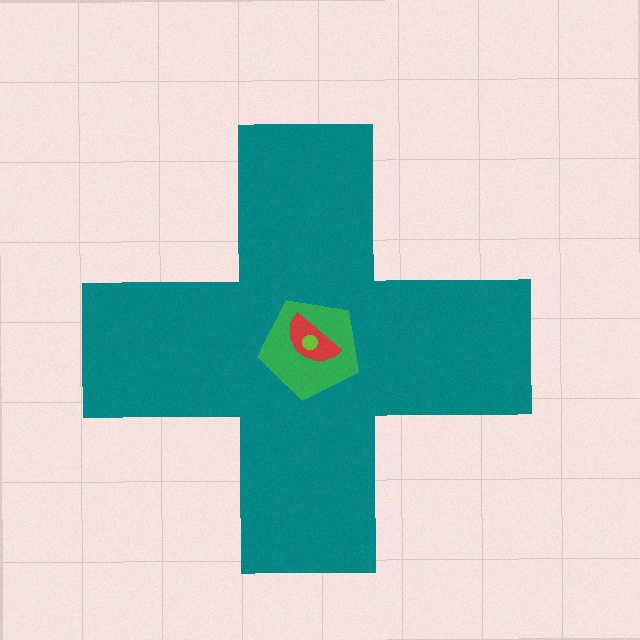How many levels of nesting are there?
4.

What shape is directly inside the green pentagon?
The red semicircle.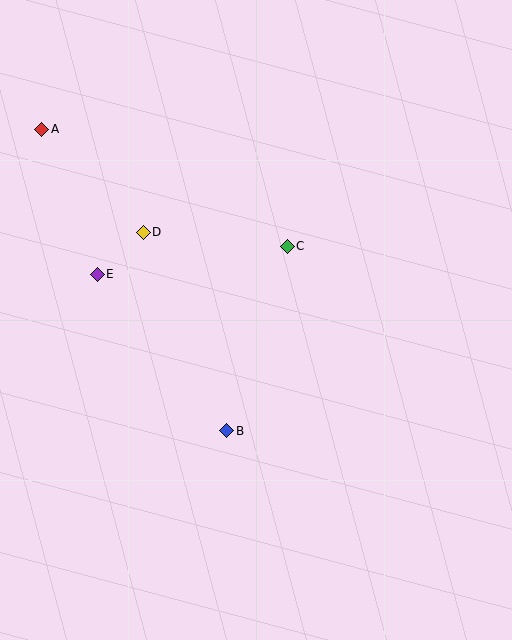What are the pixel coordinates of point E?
Point E is at (97, 274).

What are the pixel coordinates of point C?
Point C is at (287, 246).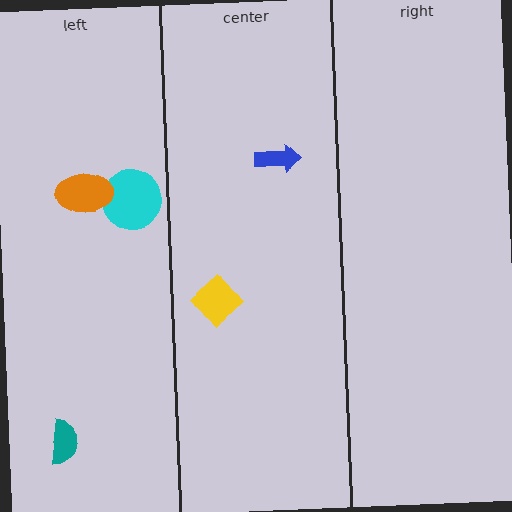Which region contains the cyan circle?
The left region.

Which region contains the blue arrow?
The center region.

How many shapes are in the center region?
2.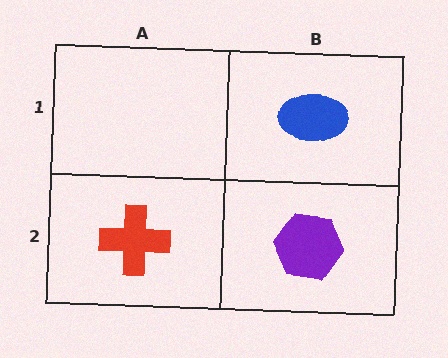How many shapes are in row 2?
2 shapes.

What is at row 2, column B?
A purple hexagon.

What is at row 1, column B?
A blue ellipse.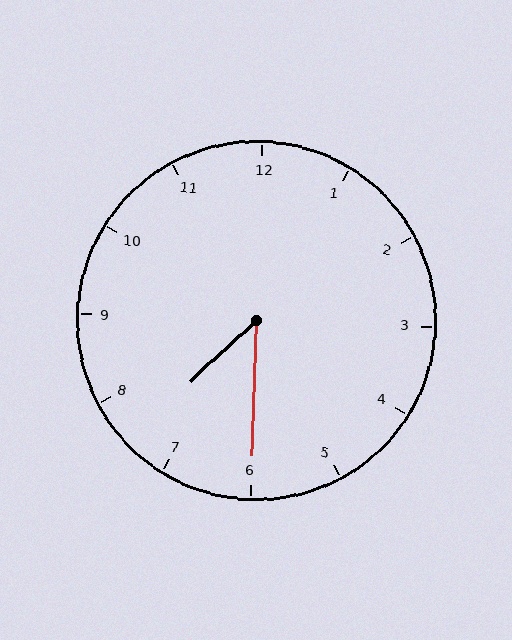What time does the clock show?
7:30.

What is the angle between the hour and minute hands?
Approximately 45 degrees.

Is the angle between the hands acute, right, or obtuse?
It is acute.